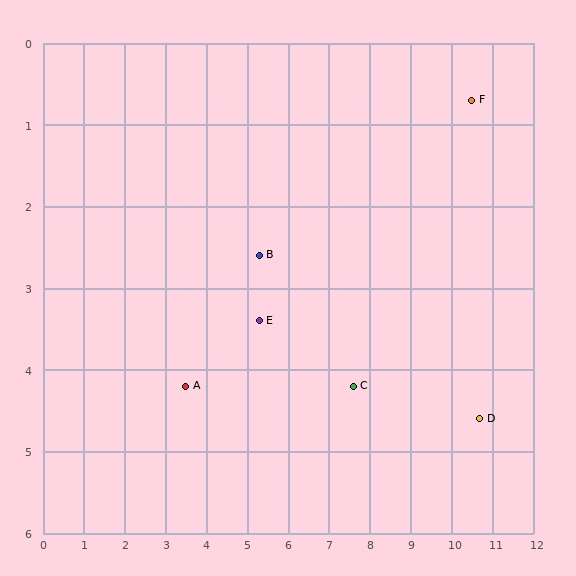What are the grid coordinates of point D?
Point D is at approximately (10.7, 4.6).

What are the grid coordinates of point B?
Point B is at approximately (5.3, 2.6).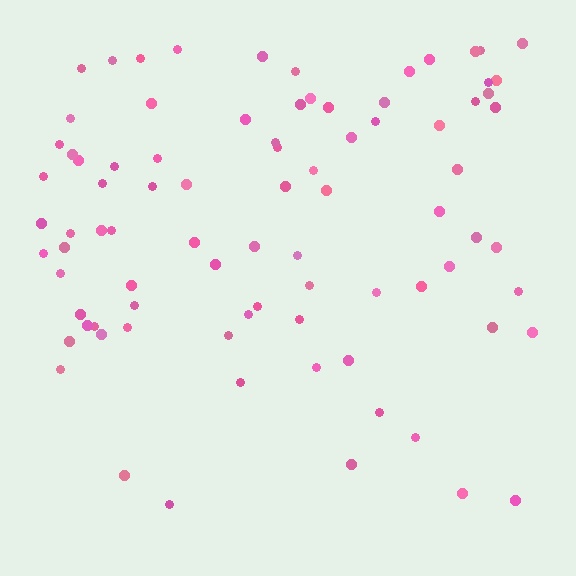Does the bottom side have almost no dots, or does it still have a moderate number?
Still a moderate number, just noticeably fewer than the top.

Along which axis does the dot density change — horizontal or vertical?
Vertical.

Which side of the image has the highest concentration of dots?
The top.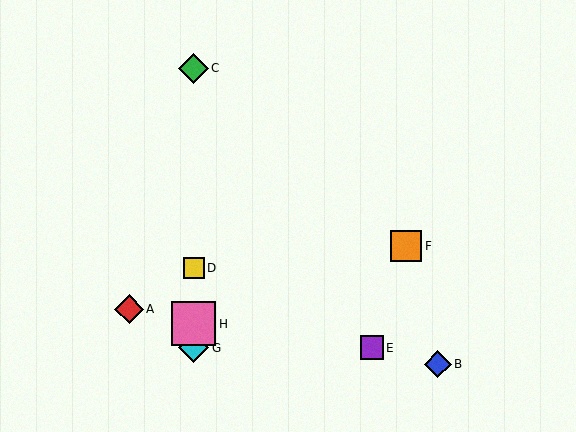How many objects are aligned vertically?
4 objects (C, D, G, H) are aligned vertically.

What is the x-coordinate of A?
Object A is at x≈129.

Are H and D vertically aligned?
Yes, both are at x≈194.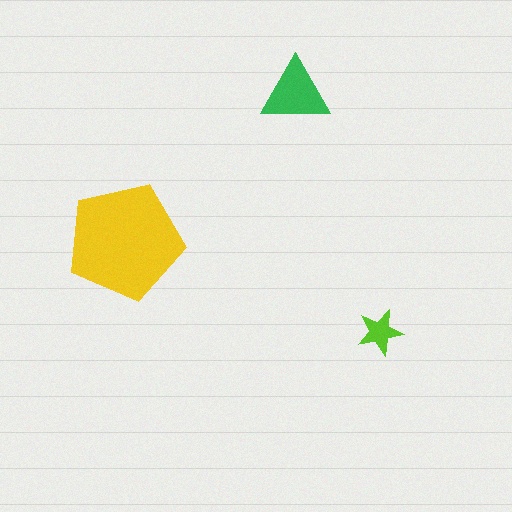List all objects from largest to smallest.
The yellow pentagon, the green triangle, the lime star.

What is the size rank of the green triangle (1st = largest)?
2nd.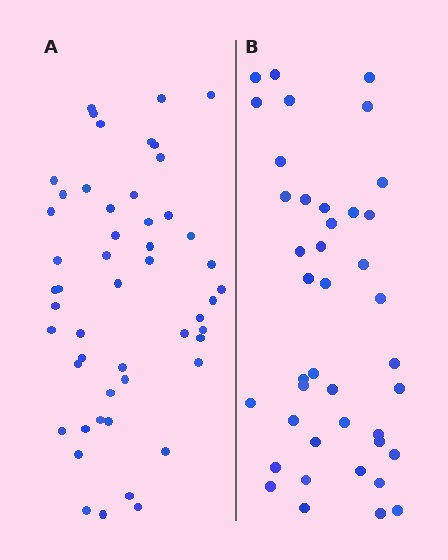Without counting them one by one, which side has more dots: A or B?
Region A (the left region) has more dots.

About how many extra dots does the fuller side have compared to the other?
Region A has roughly 10 or so more dots than region B.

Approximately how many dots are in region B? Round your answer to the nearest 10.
About 40 dots. (The exact count is 41, which rounds to 40.)